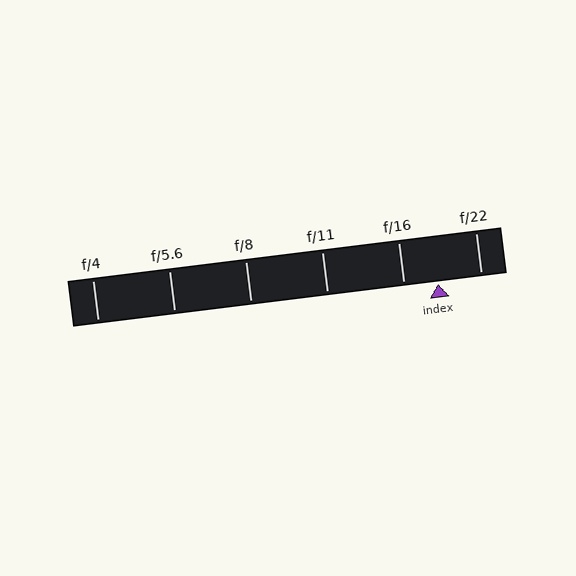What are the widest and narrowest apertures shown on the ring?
The widest aperture shown is f/4 and the narrowest is f/22.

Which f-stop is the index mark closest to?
The index mark is closest to f/16.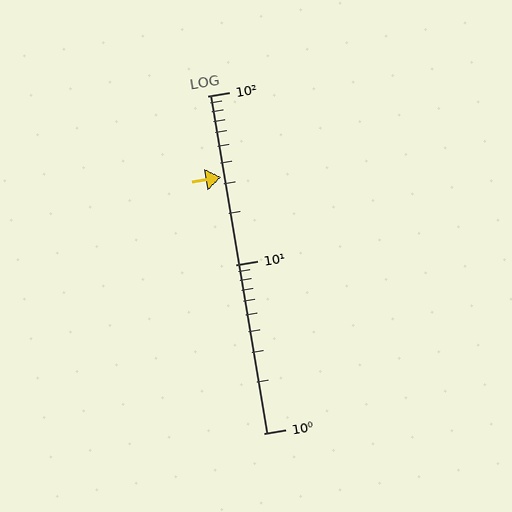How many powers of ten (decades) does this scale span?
The scale spans 2 decades, from 1 to 100.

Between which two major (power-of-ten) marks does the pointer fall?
The pointer is between 10 and 100.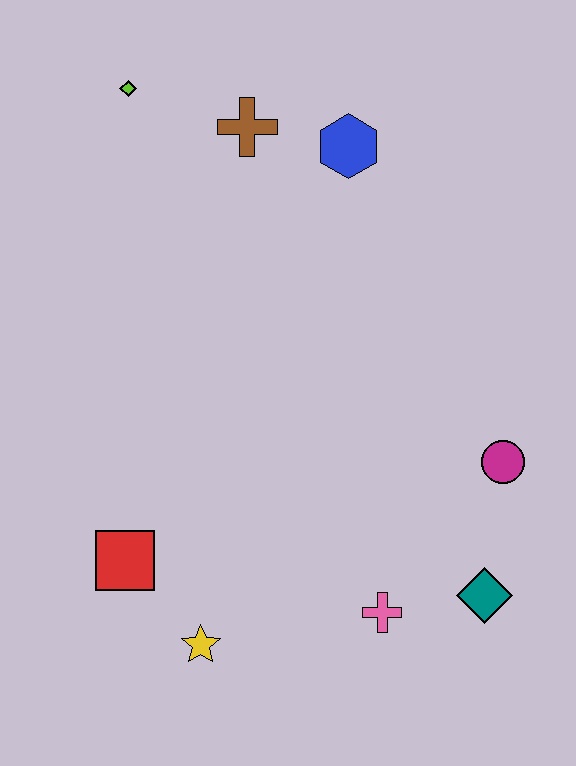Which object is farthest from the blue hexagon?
The yellow star is farthest from the blue hexagon.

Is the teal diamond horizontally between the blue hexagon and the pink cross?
No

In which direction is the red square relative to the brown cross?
The red square is below the brown cross.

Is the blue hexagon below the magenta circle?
No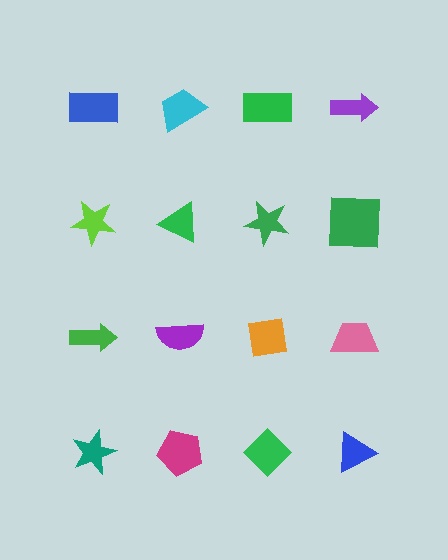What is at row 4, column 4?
A blue triangle.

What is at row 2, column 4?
A green square.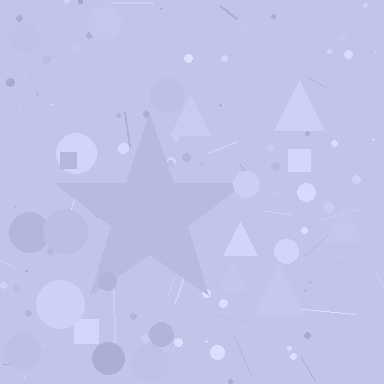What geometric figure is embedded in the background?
A star is embedded in the background.